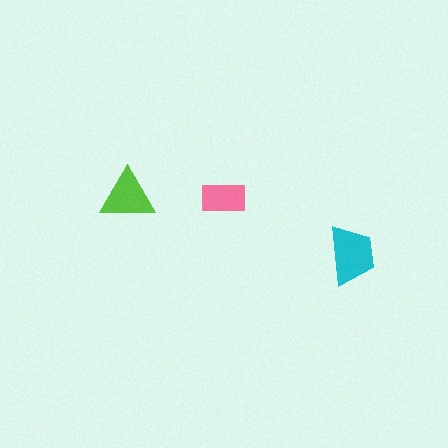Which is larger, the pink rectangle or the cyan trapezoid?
The cyan trapezoid.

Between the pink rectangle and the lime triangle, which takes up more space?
The lime triangle.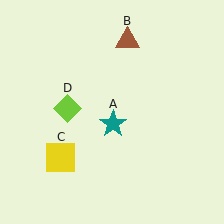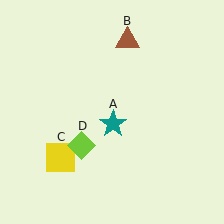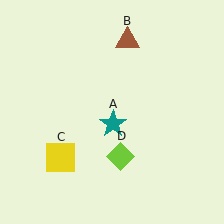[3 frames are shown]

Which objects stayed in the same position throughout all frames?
Teal star (object A) and brown triangle (object B) and yellow square (object C) remained stationary.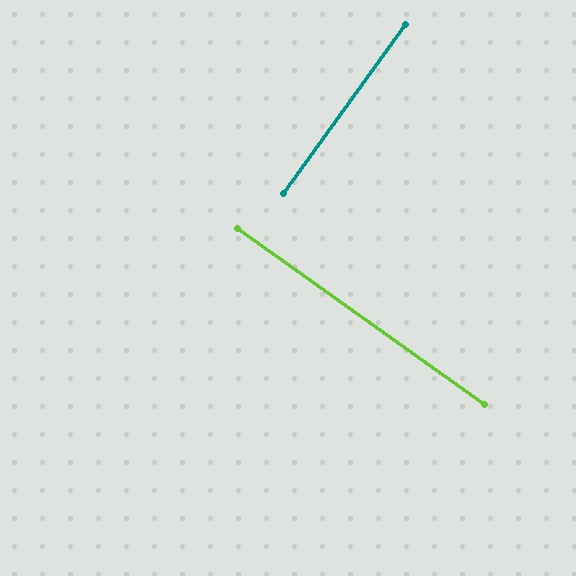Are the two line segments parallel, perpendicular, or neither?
Perpendicular — they meet at approximately 90°.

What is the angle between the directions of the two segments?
Approximately 90 degrees.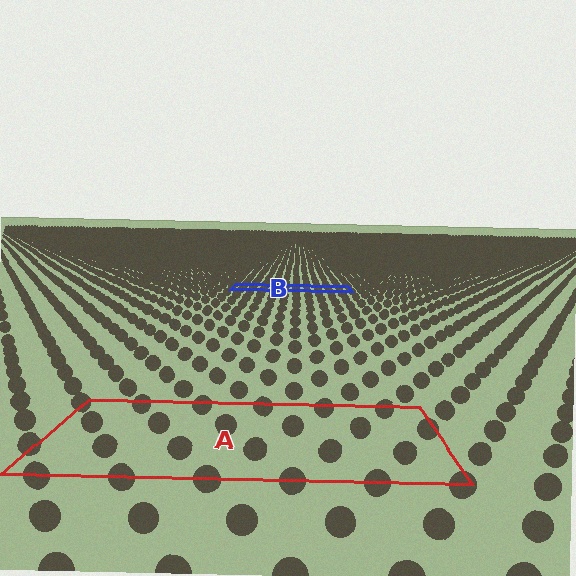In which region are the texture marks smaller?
The texture marks are smaller in region B, because it is farther away.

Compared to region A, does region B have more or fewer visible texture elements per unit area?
Region B has more texture elements per unit area — they are packed more densely because it is farther away.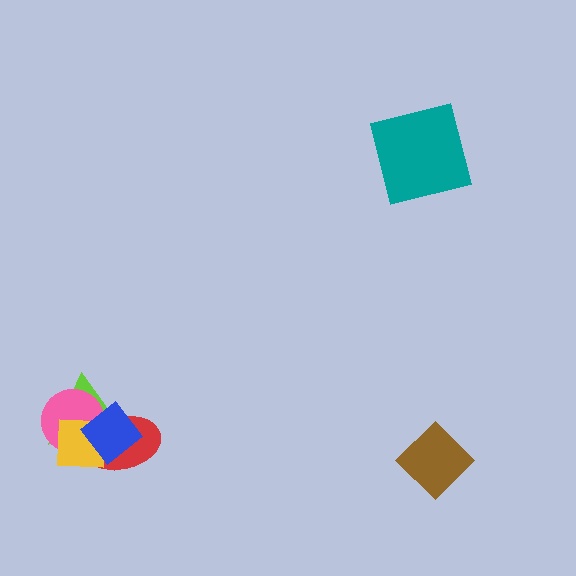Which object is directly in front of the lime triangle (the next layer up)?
The pink circle is directly in front of the lime triangle.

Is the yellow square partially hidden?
Yes, it is partially covered by another shape.